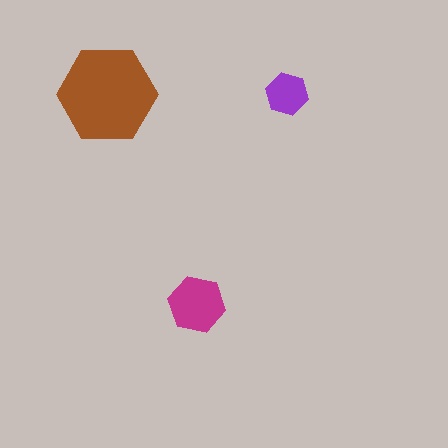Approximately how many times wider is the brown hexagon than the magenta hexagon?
About 1.5 times wider.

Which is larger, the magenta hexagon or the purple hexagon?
The magenta one.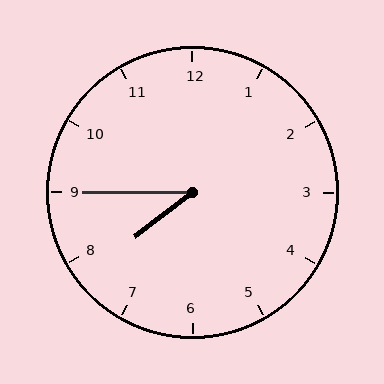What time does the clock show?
7:45.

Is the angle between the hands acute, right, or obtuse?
It is acute.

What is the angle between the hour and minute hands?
Approximately 38 degrees.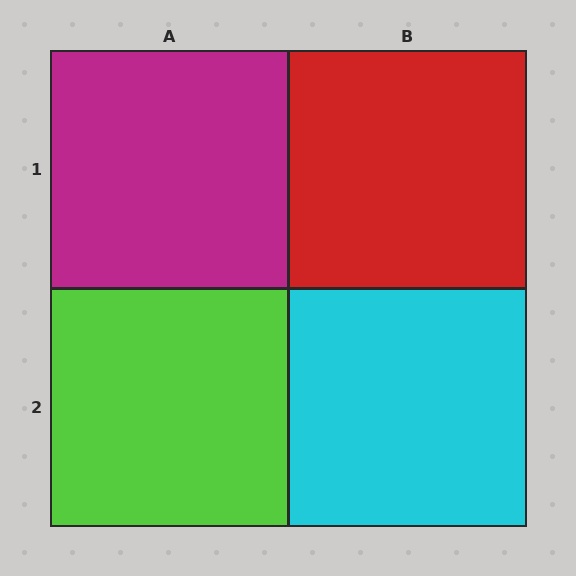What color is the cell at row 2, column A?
Lime.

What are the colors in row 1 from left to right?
Magenta, red.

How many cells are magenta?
1 cell is magenta.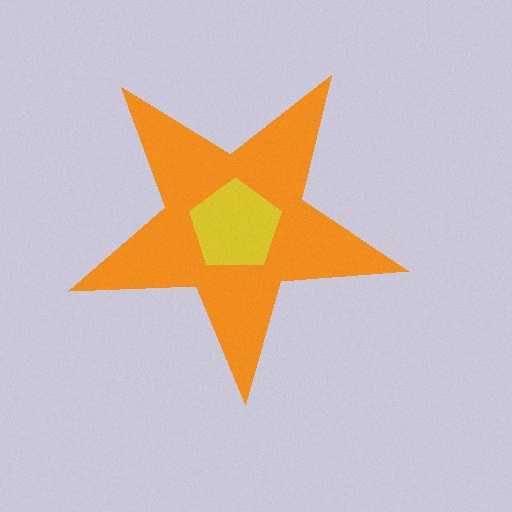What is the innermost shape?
The yellow pentagon.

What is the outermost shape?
The orange star.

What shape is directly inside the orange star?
The yellow pentagon.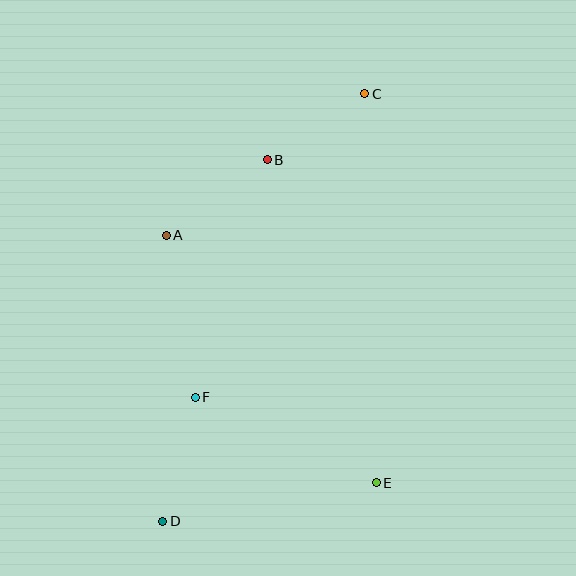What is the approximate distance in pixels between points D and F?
The distance between D and F is approximately 128 pixels.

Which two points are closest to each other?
Points B and C are closest to each other.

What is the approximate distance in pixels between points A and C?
The distance between A and C is approximately 244 pixels.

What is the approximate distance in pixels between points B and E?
The distance between B and E is approximately 341 pixels.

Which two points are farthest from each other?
Points C and D are farthest from each other.